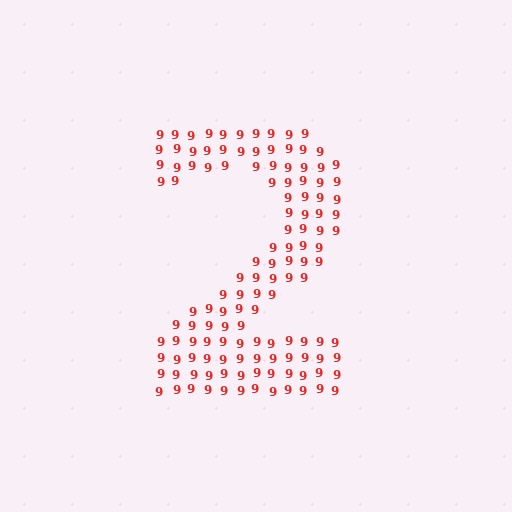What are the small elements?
The small elements are digit 9's.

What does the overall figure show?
The overall figure shows the digit 2.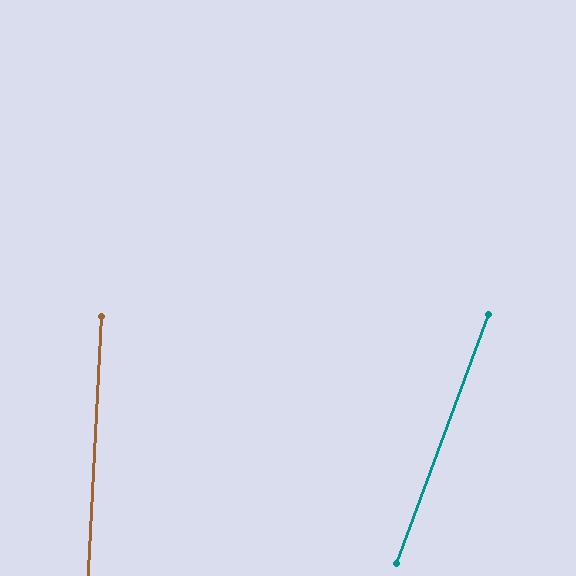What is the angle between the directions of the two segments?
Approximately 17 degrees.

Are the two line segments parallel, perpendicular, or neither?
Neither parallel nor perpendicular — they differ by about 17°.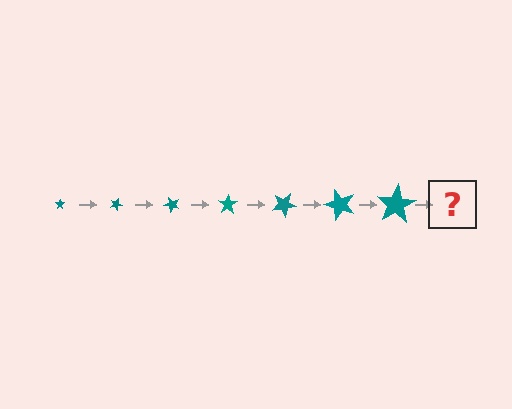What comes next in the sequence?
The next element should be a star, larger than the previous one and rotated 175 degrees from the start.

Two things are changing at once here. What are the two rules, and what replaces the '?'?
The two rules are that the star grows larger each step and it rotates 25 degrees each step. The '?' should be a star, larger than the previous one and rotated 175 degrees from the start.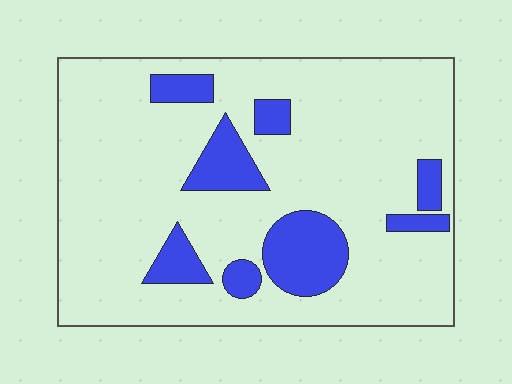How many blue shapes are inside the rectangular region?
8.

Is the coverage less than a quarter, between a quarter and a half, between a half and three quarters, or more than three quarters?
Less than a quarter.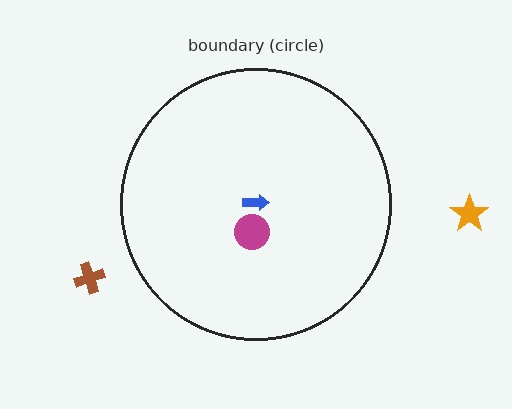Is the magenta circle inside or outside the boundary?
Inside.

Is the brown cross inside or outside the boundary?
Outside.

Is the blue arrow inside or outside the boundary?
Inside.